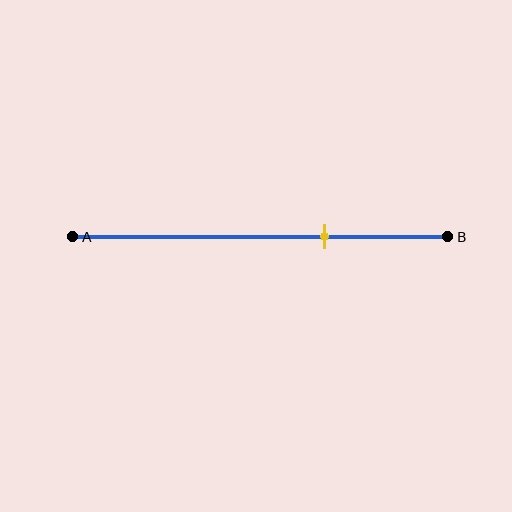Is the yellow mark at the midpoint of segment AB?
No, the mark is at about 65% from A, not at the 50% midpoint.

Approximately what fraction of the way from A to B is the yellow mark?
The yellow mark is approximately 65% of the way from A to B.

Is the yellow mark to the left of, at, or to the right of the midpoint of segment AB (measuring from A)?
The yellow mark is to the right of the midpoint of segment AB.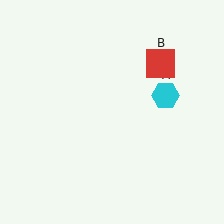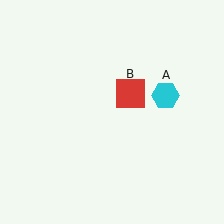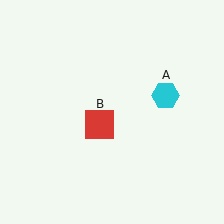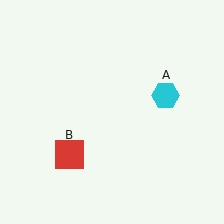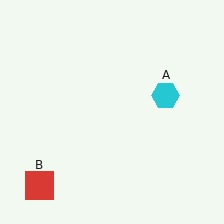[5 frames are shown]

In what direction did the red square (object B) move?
The red square (object B) moved down and to the left.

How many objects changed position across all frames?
1 object changed position: red square (object B).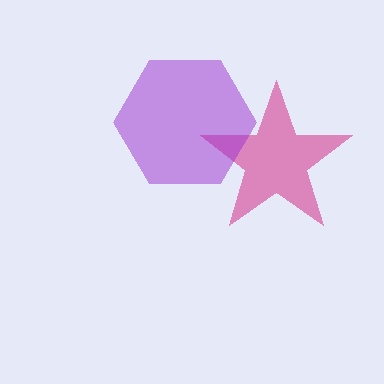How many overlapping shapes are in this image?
There are 2 overlapping shapes in the image.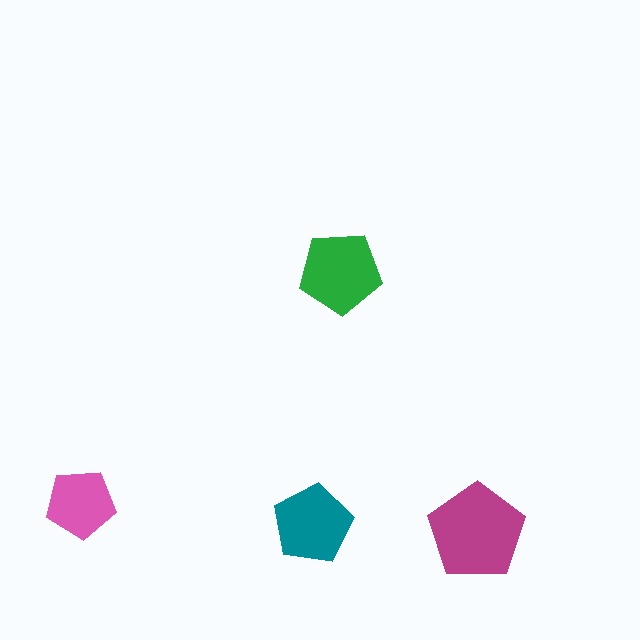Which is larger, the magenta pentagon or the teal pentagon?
The magenta one.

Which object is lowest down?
The magenta pentagon is bottommost.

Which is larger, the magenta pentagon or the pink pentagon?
The magenta one.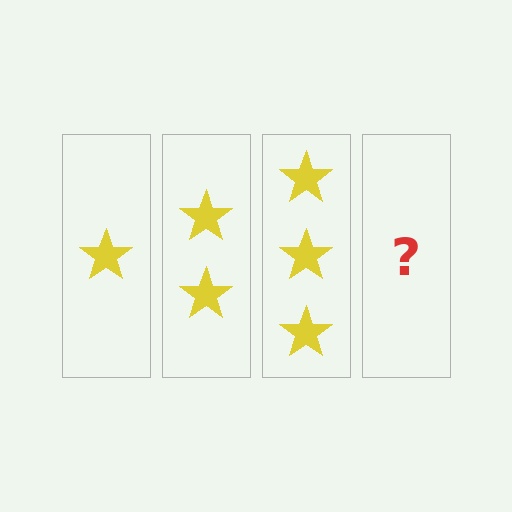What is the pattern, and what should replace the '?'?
The pattern is that each step adds one more star. The '?' should be 4 stars.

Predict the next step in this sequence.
The next step is 4 stars.